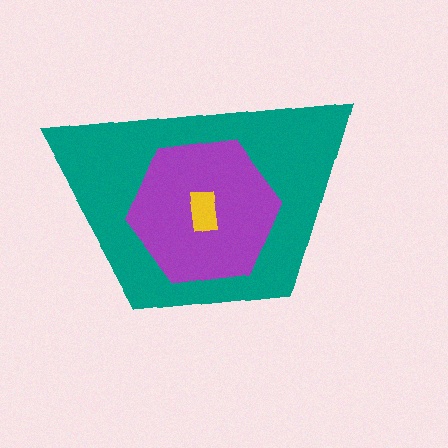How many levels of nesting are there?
3.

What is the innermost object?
The yellow rectangle.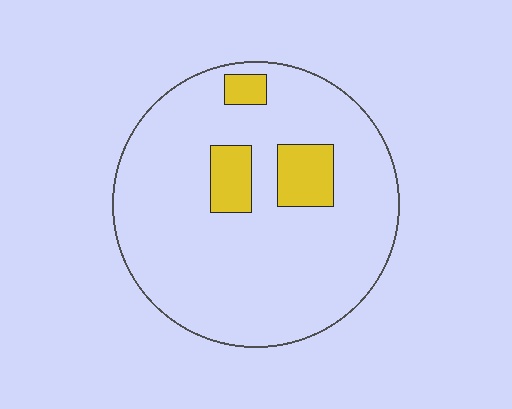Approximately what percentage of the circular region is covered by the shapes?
Approximately 10%.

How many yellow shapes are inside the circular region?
3.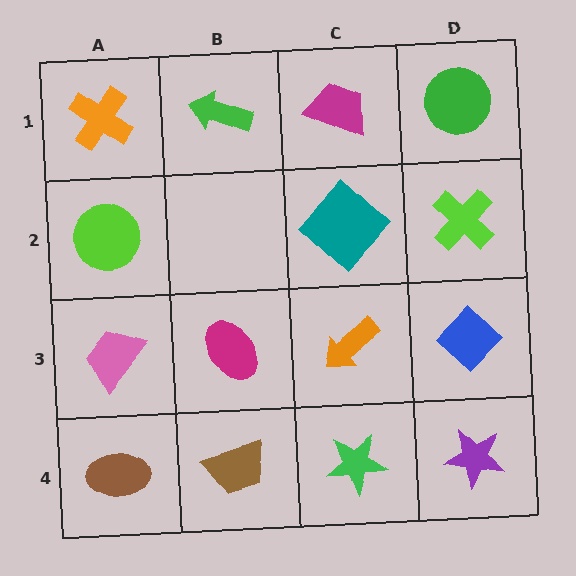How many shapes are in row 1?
4 shapes.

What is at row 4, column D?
A purple star.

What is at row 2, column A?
A lime circle.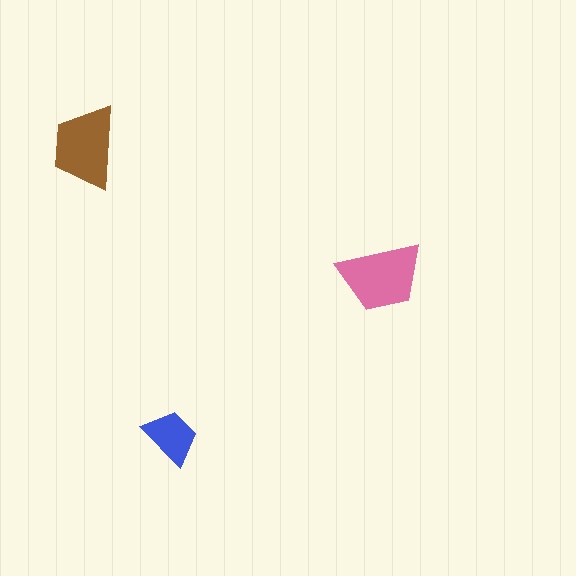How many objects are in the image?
There are 3 objects in the image.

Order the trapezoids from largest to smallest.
the pink one, the brown one, the blue one.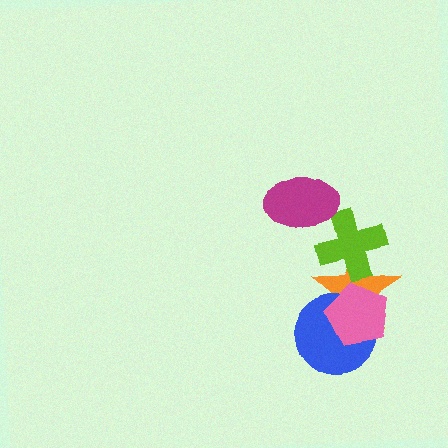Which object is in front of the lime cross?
The magenta ellipse is in front of the lime cross.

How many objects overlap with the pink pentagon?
2 objects overlap with the pink pentagon.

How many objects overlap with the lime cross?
2 objects overlap with the lime cross.